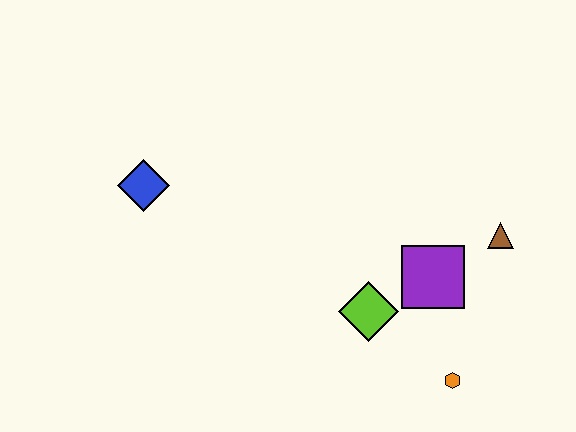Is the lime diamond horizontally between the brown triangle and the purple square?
No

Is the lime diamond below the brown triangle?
Yes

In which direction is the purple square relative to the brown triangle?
The purple square is to the left of the brown triangle.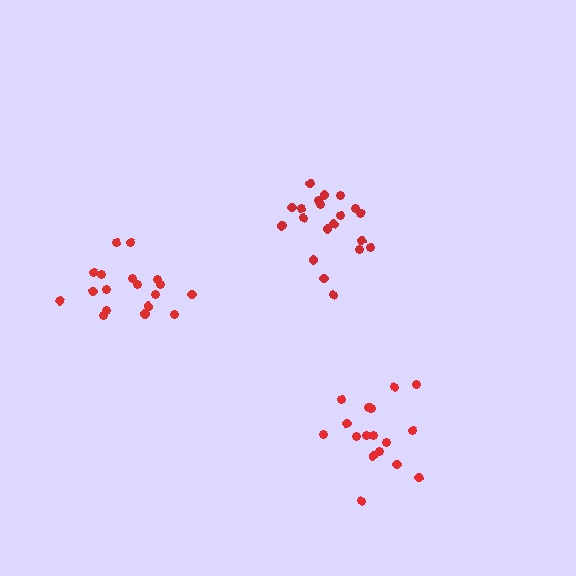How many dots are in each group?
Group 1: 18 dots, Group 2: 21 dots, Group 3: 18 dots (57 total).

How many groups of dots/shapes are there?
There are 3 groups.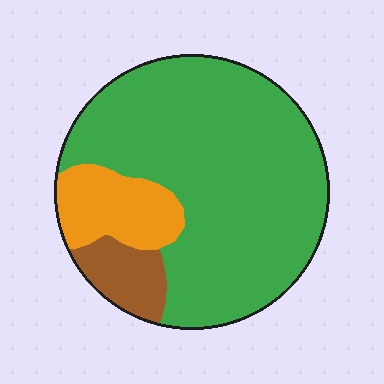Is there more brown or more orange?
Orange.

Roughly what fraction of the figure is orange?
Orange covers around 15% of the figure.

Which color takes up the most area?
Green, at roughly 75%.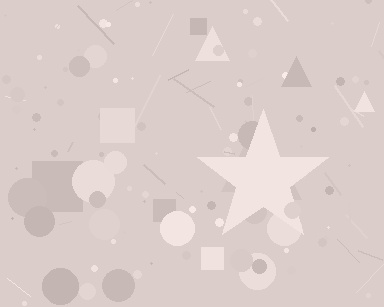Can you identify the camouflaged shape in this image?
The camouflaged shape is a star.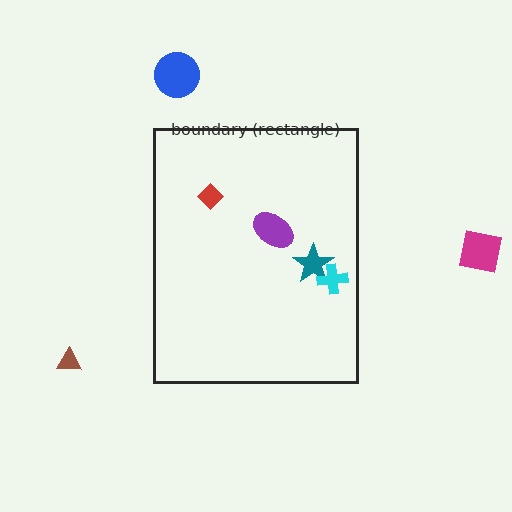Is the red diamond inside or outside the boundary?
Inside.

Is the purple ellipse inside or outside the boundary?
Inside.